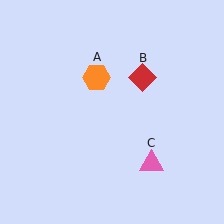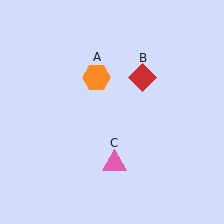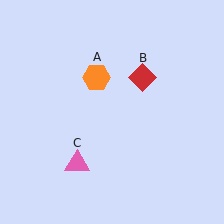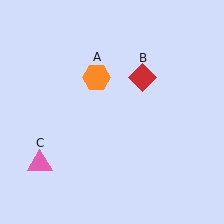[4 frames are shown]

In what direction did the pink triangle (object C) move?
The pink triangle (object C) moved left.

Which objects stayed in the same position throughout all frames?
Orange hexagon (object A) and red diamond (object B) remained stationary.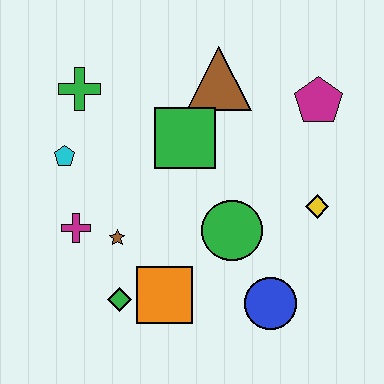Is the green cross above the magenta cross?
Yes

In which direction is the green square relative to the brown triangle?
The green square is below the brown triangle.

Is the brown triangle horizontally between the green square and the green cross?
No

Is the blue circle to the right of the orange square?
Yes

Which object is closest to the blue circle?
The green circle is closest to the blue circle.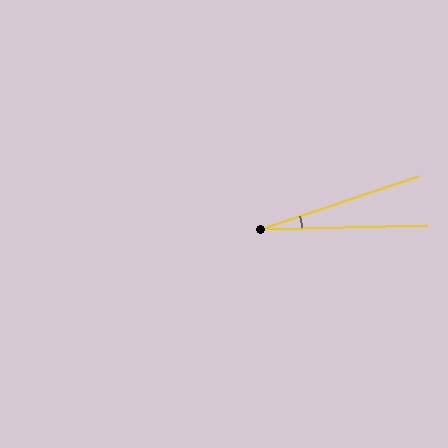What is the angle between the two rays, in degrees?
Approximately 17 degrees.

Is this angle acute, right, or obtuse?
It is acute.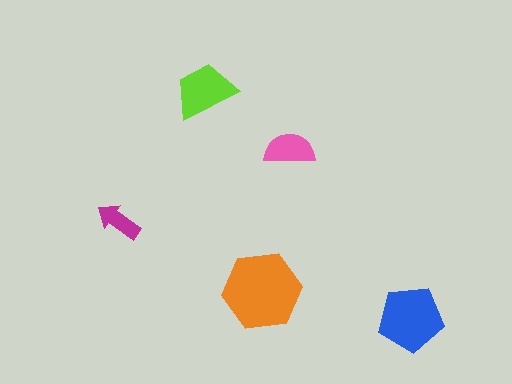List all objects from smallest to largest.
The magenta arrow, the pink semicircle, the lime trapezoid, the blue pentagon, the orange hexagon.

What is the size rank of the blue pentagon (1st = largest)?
2nd.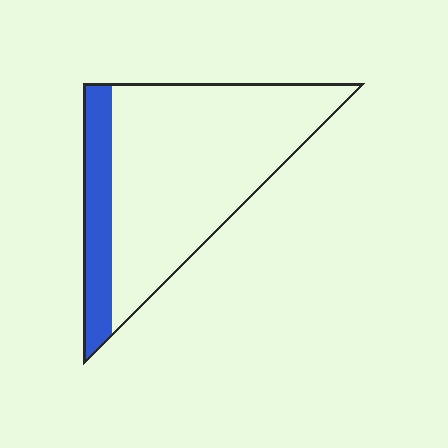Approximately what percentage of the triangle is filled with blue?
Approximately 20%.